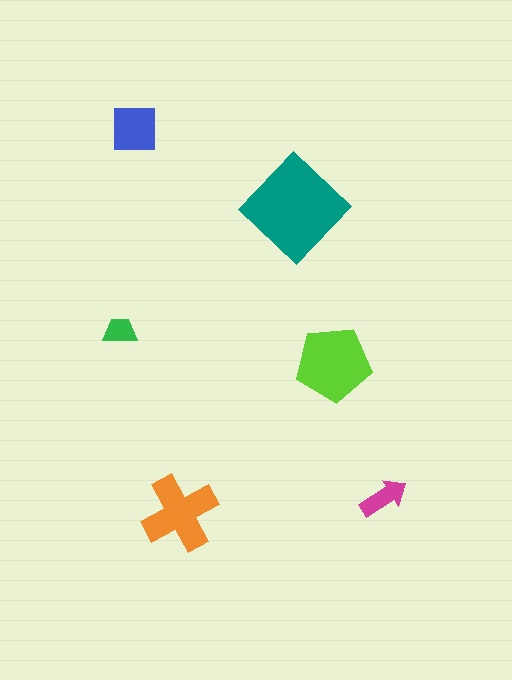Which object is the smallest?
The green trapezoid.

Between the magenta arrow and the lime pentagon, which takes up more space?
The lime pentagon.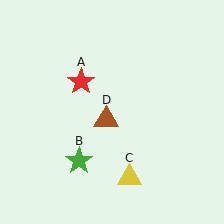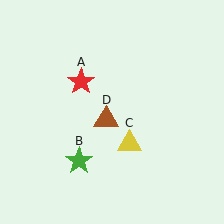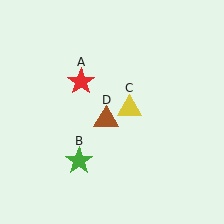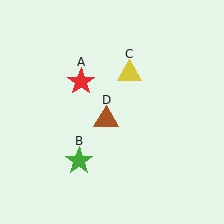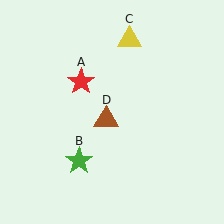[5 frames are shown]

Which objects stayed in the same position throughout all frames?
Red star (object A) and green star (object B) and brown triangle (object D) remained stationary.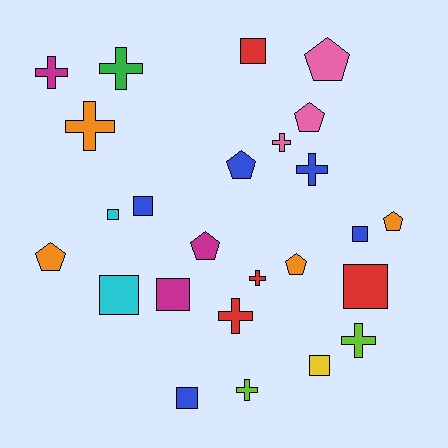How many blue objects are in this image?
There are 5 blue objects.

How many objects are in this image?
There are 25 objects.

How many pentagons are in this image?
There are 7 pentagons.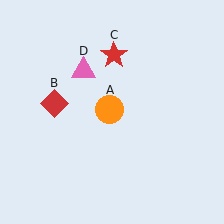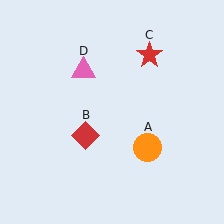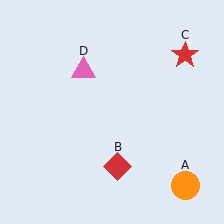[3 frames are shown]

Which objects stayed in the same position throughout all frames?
Pink triangle (object D) remained stationary.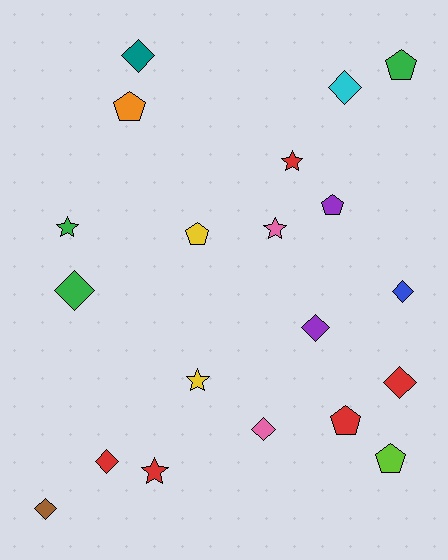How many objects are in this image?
There are 20 objects.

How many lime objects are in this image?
There is 1 lime object.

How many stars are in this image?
There are 5 stars.